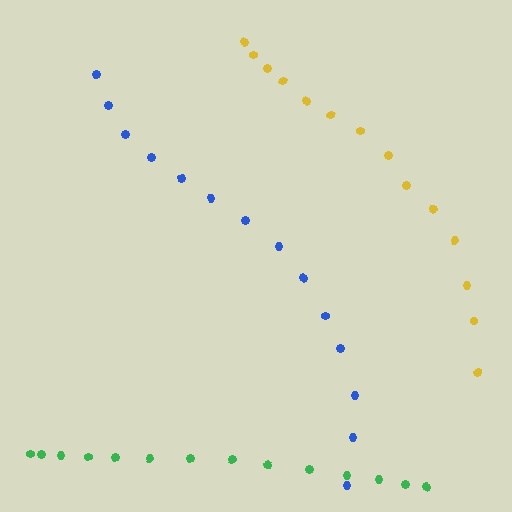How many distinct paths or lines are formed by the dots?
There are 3 distinct paths.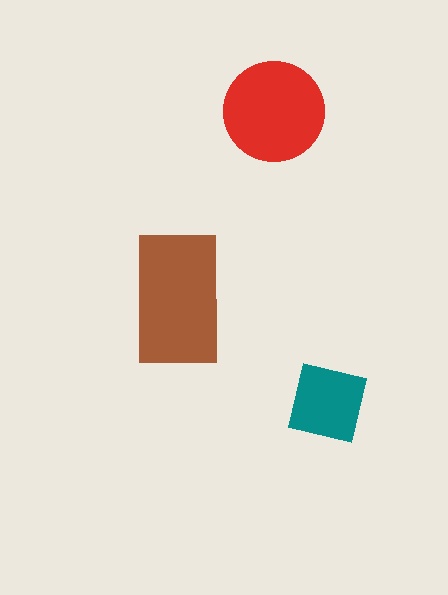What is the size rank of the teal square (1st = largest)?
3rd.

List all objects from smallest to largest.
The teal square, the red circle, the brown rectangle.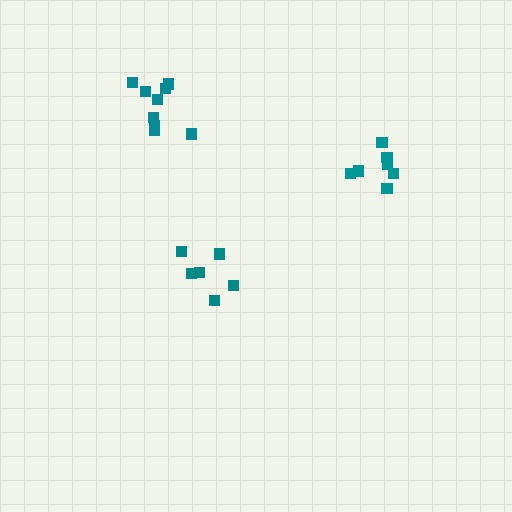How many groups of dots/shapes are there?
There are 3 groups.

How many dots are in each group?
Group 1: 9 dots, Group 2: 7 dots, Group 3: 6 dots (22 total).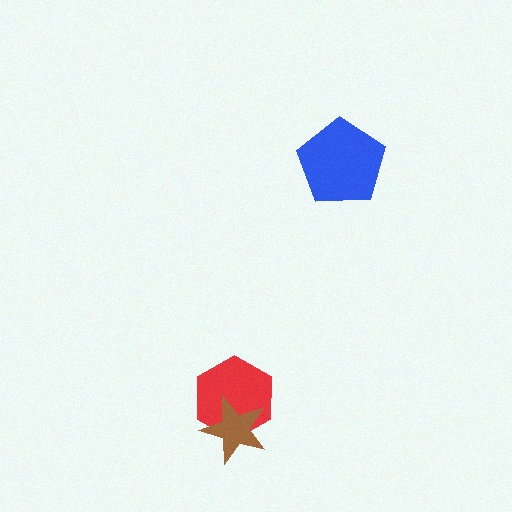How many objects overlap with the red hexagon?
1 object overlaps with the red hexagon.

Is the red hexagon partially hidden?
Yes, it is partially covered by another shape.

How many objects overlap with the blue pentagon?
0 objects overlap with the blue pentagon.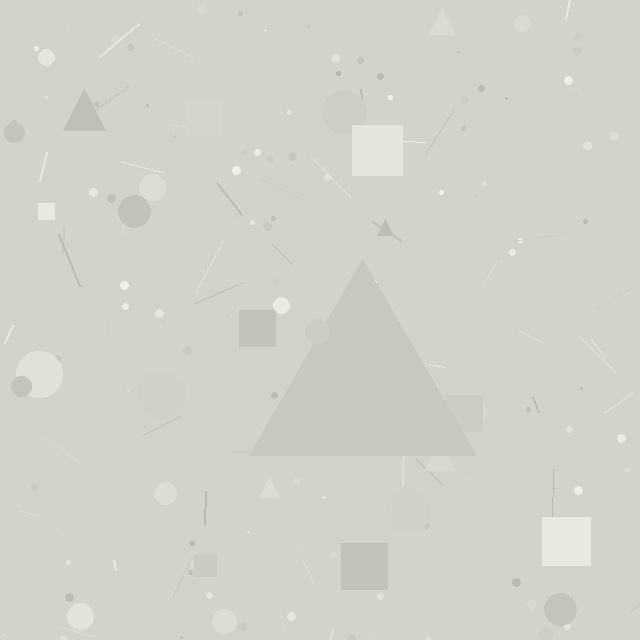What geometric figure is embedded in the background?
A triangle is embedded in the background.